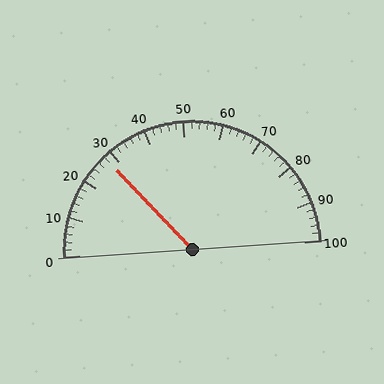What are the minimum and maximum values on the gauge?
The gauge ranges from 0 to 100.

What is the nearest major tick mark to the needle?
The nearest major tick mark is 30.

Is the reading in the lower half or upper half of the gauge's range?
The reading is in the lower half of the range (0 to 100).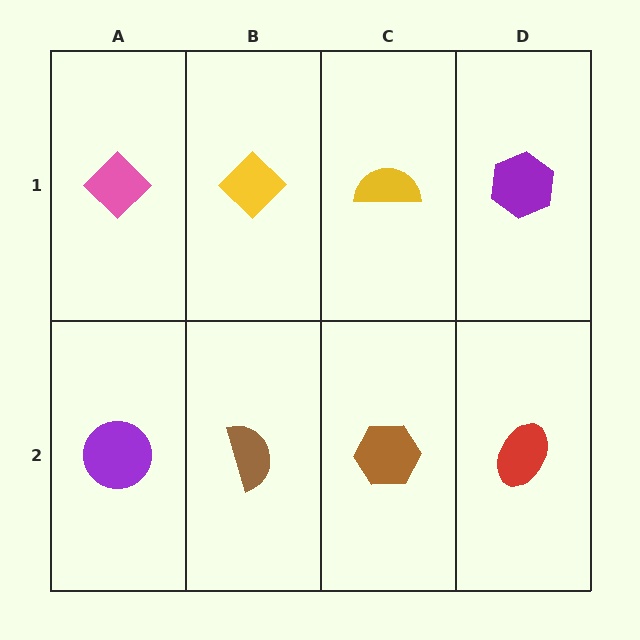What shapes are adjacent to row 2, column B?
A yellow diamond (row 1, column B), a purple circle (row 2, column A), a brown hexagon (row 2, column C).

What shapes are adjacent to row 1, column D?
A red ellipse (row 2, column D), a yellow semicircle (row 1, column C).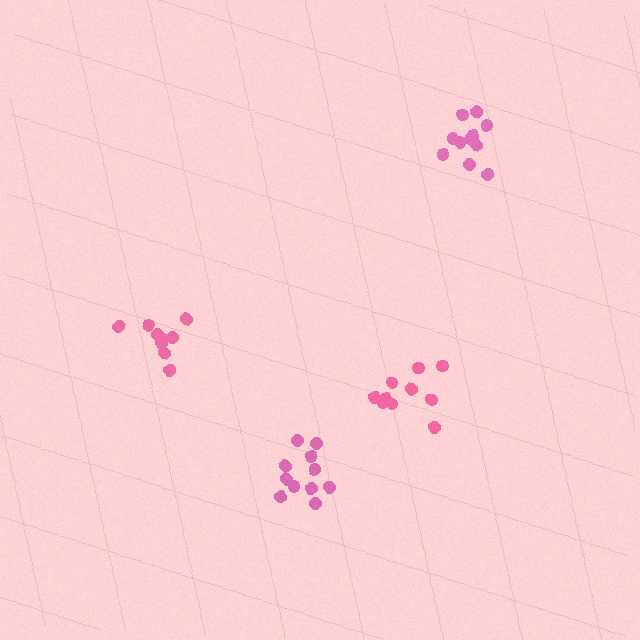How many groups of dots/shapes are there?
There are 4 groups.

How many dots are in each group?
Group 1: 11 dots, Group 2: 11 dots, Group 3: 10 dots, Group 4: 9 dots (41 total).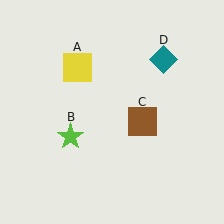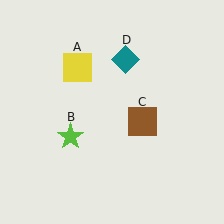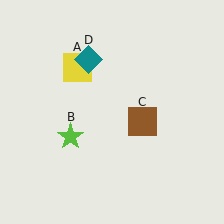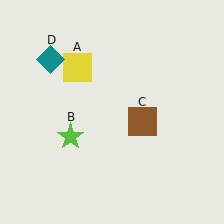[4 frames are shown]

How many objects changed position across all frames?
1 object changed position: teal diamond (object D).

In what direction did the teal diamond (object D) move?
The teal diamond (object D) moved left.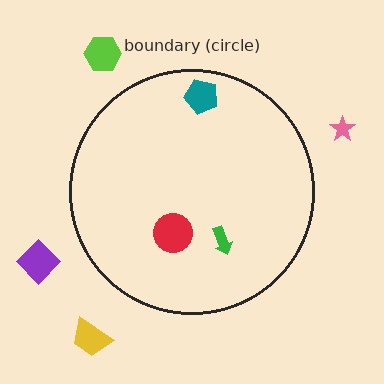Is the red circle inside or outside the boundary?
Inside.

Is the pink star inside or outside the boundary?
Outside.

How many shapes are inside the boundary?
3 inside, 4 outside.